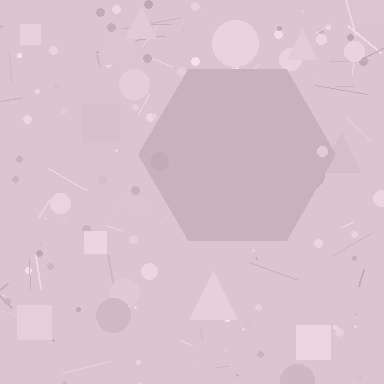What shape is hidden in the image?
A hexagon is hidden in the image.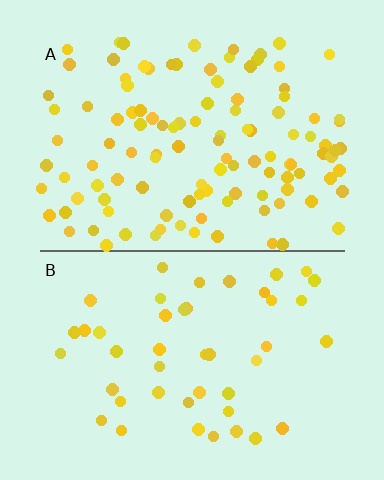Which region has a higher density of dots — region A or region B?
A (the top).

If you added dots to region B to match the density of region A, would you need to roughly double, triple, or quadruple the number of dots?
Approximately double.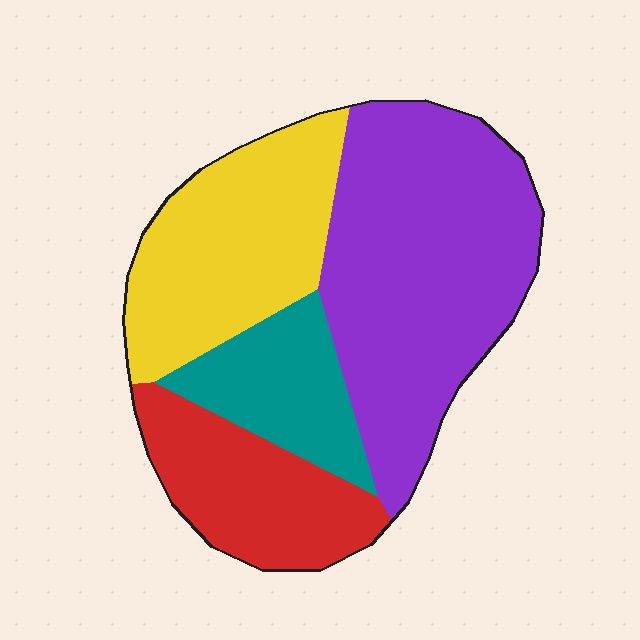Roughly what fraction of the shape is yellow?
Yellow covers about 25% of the shape.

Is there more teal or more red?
Red.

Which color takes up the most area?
Purple, at roughly 40%.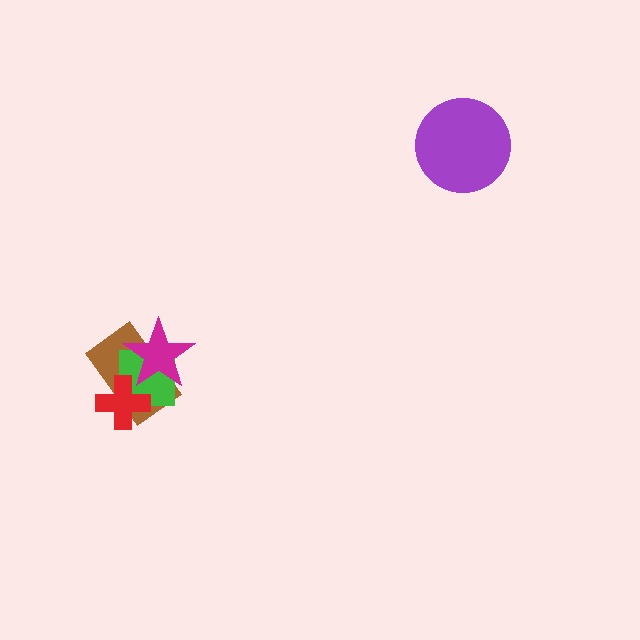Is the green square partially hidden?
Yes, it is partially covered by another shape.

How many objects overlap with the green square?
3 objects overlap with the green square.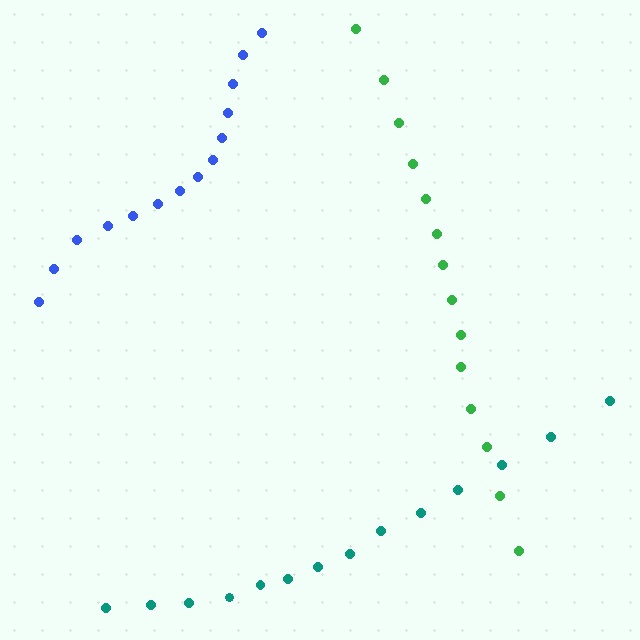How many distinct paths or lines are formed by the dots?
There are 3 distinct paths.